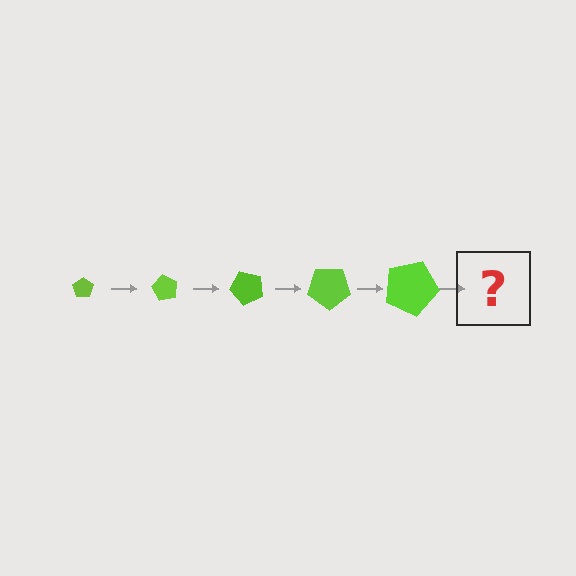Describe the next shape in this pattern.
It should be a pentagon, larger than the previous one and rotated 300 degrees from the start.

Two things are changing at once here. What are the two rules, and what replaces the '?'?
The two rules are that the pentagon grows larger each step and it rotates 60 degrees each step. The '?' should be a pentagon, larger than the previous one and rotated 300 degrees from the start.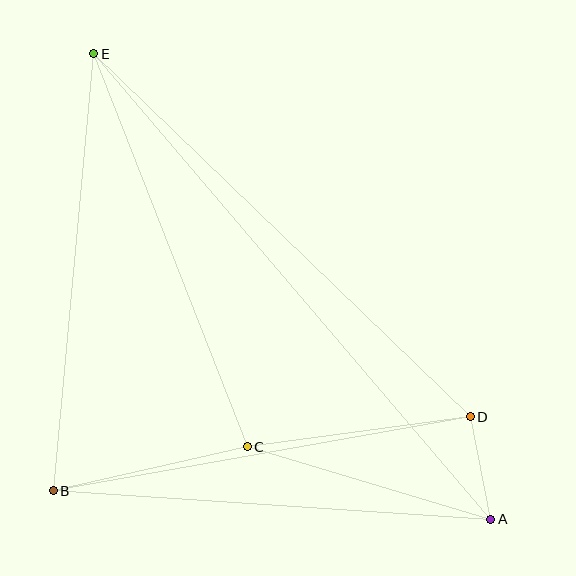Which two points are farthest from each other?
Points A and E are farthest from each other.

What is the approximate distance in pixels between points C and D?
The distance between C and D is approximately 225 pixels.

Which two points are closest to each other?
Points A and D are closest to each other.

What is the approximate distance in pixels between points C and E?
The distance between C and E is approximately 422 pixels.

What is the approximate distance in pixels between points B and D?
The distance between B and D is approximately 424 pixels.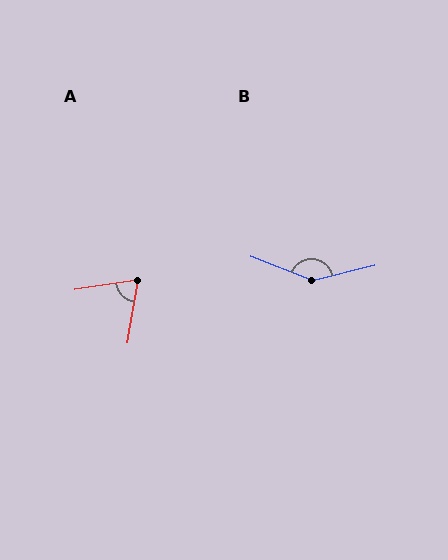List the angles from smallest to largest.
A (71°), B (145°).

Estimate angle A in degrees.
Approximately 71 degrees.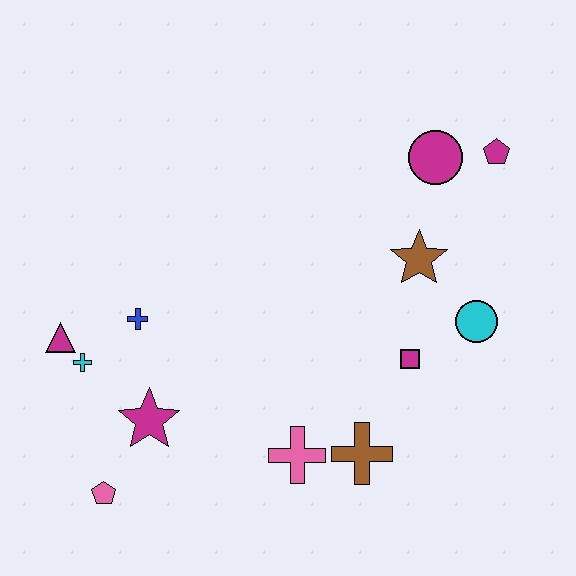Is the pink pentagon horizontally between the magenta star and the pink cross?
No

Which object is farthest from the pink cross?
The magenta pentagon is farthest from the pink cross.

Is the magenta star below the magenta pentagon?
Yes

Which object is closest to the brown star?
The cyan circle is closest to the brown star.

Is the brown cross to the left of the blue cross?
No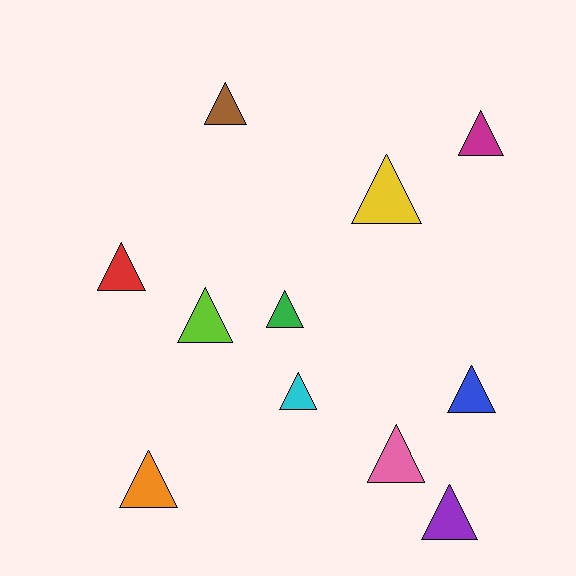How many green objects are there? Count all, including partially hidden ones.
There is 1 green object.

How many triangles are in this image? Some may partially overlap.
There are 11 triangles.